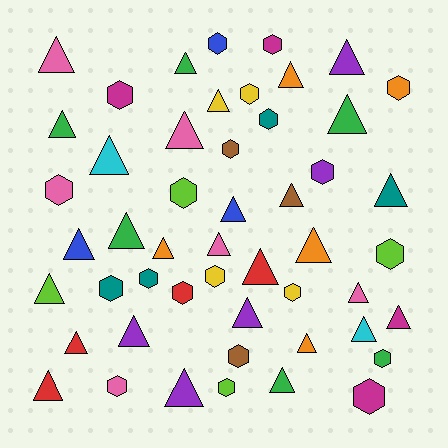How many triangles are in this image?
There are 29 triangles.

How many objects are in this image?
There are 50 objects.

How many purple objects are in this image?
There are 5 purple objects.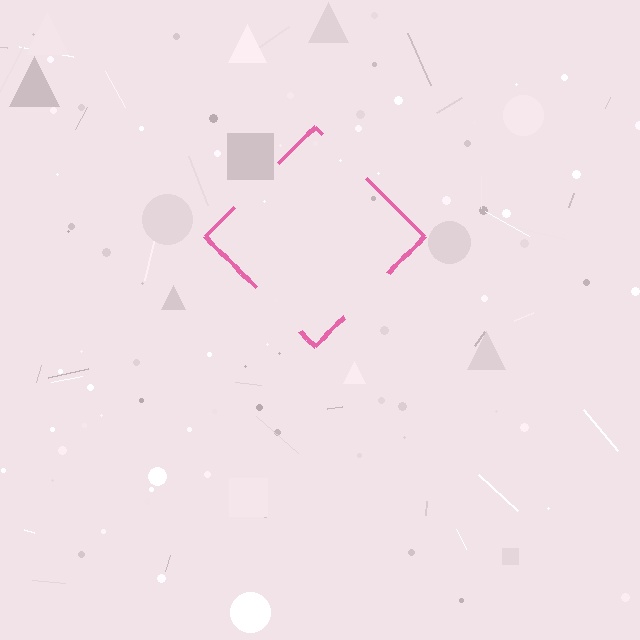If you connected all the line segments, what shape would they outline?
They would outline a diamond.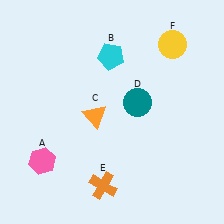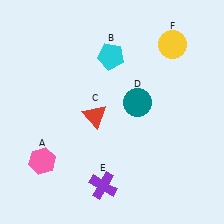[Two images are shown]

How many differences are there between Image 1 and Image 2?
There are 2 differences between the two images.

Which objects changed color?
C changed from orange to red. E changed from orange to purple.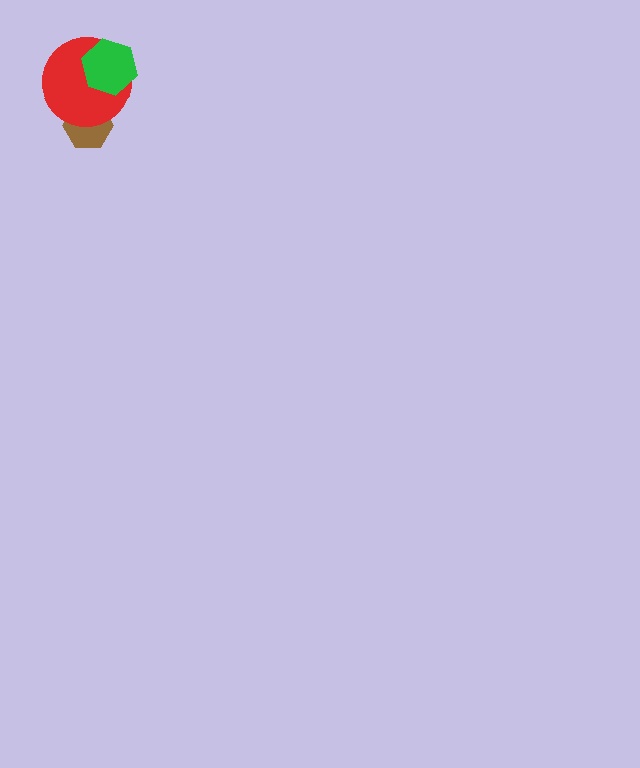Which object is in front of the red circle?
The green hexagon is in front of the red circle.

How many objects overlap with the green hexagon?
1 object overlaps with the green hexagon.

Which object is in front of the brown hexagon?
The red circle is in front of the brown hexagon.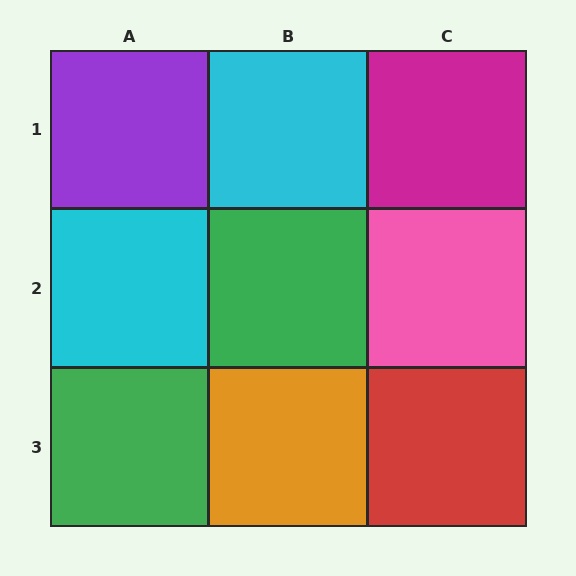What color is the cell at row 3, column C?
Red.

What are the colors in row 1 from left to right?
Purple, cyan, magenta.